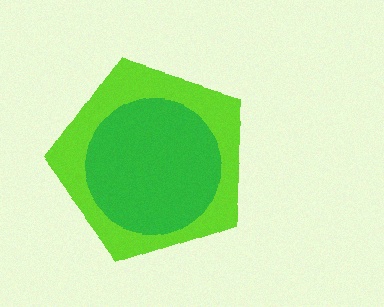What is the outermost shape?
The lime pentagon.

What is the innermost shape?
The green circle.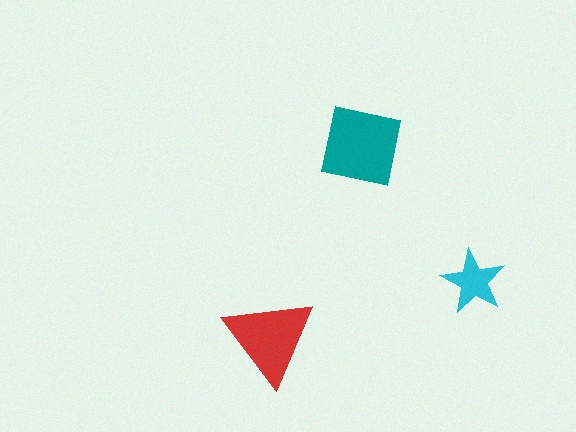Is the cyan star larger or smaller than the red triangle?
Smaller.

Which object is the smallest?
The cyan star.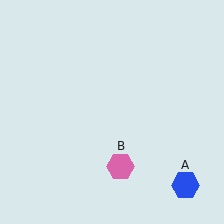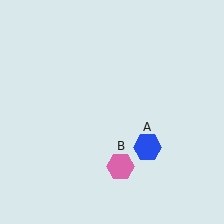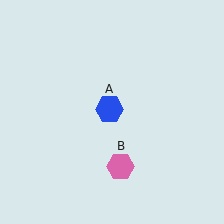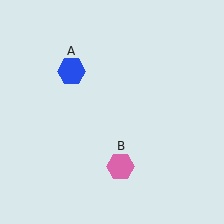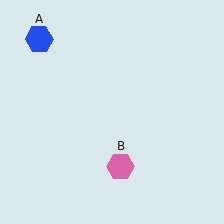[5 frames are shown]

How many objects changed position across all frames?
1 object changed position: blue hexagon (object A).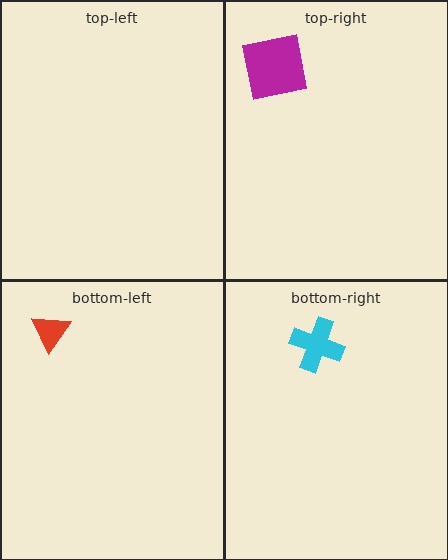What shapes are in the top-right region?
The magenta square.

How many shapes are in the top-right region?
1.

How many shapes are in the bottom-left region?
1.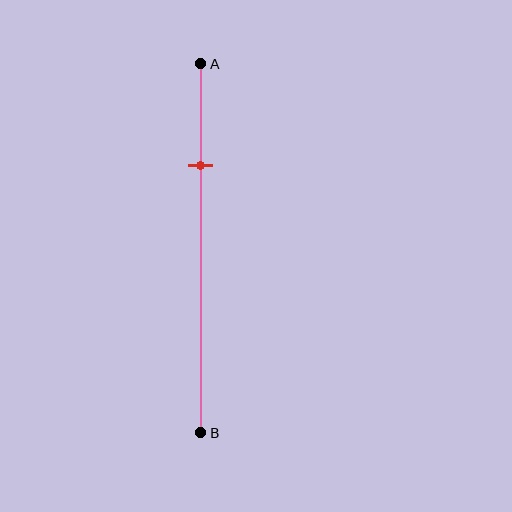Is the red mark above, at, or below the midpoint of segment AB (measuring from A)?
The red mark is above the midpoint of segment AB.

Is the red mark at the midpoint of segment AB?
No, the mark is at about 30% from A, not at the 50% midpoint.